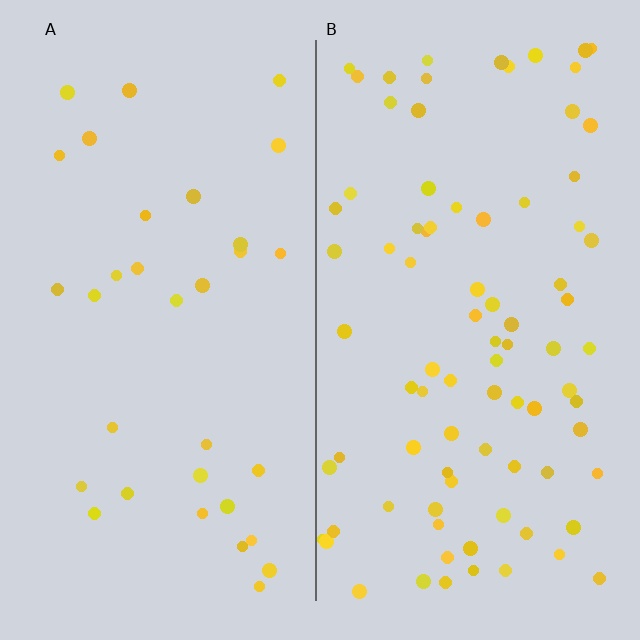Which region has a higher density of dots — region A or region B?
B (the right).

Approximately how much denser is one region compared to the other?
Approximately 2.6× — region B over region A.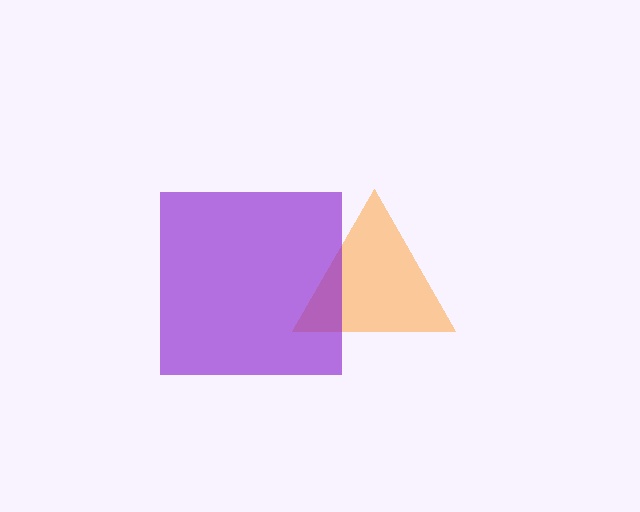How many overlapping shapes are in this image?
There are 2 overlapping shapes in the image.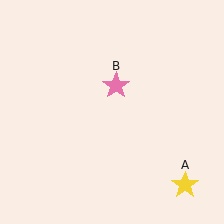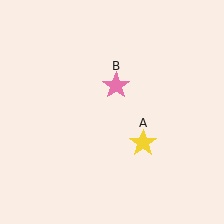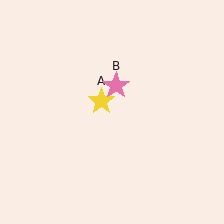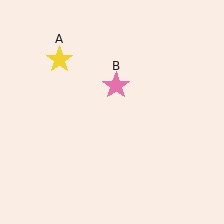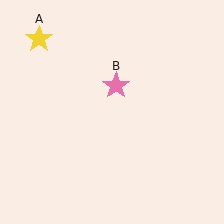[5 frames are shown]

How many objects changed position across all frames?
1 object changed position: yellow star (object A).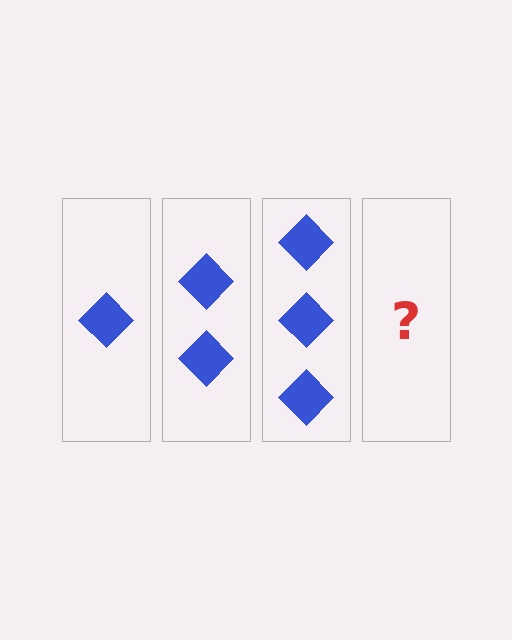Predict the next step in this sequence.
The next step is 4 diamonds.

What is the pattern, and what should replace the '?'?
The pattern is that each step adds one more diamond. The '?' should be 4 diamonds.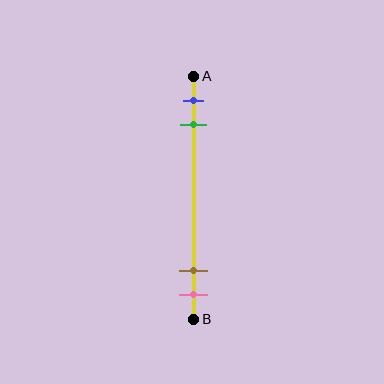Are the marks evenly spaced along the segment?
No, the marks are not evenly spaced.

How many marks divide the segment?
There are 4 marks dividing the segment.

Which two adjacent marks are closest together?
The brown and pink marks are the closest adjacent pair.